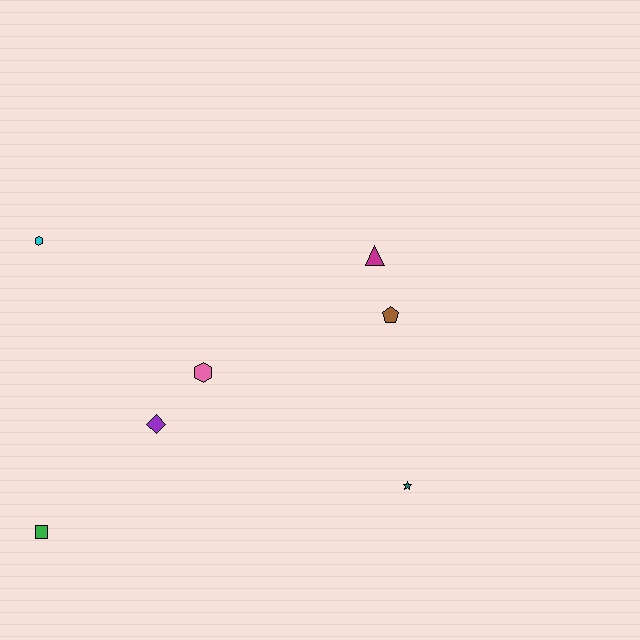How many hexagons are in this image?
There are 2 hexagons.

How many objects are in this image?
There are 7 objects.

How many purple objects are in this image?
There is 1 purple object.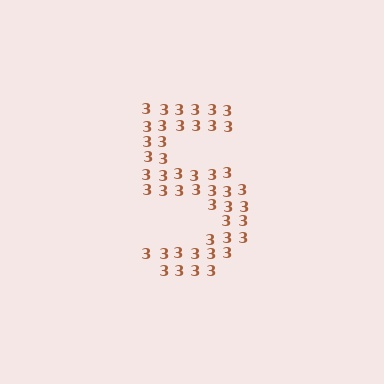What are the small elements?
The small elements are digit 3's.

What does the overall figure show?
The overall figure shows the digit 5.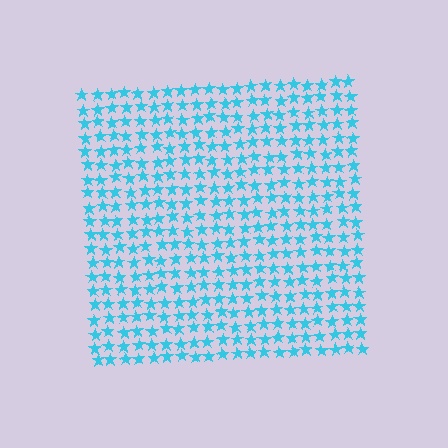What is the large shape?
The large shape is a square.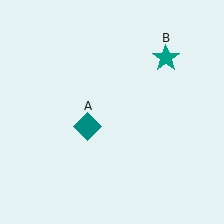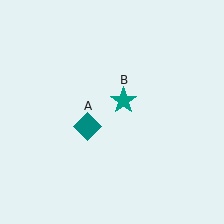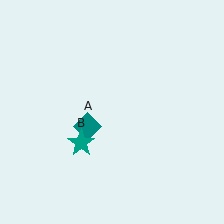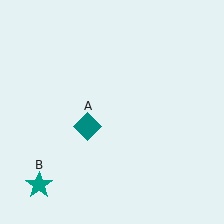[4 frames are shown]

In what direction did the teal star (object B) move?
The teal star (object B) moved down and to the left.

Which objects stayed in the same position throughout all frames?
Teal diamond (object A) remained stationary.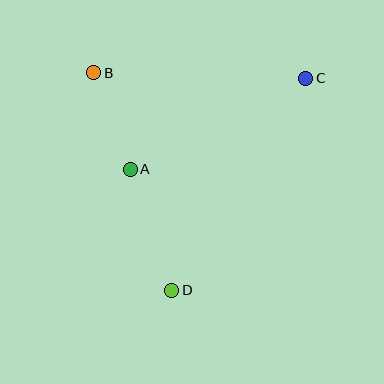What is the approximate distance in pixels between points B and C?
The distance between B and C is approximately 212 pixels.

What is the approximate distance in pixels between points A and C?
The distance between A and C is approximately 198 pixels.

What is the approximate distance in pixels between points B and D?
The distance between B and D is approximately 231 pixels.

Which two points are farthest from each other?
Points C and D are farthest from each other.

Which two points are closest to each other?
Points A and B are closest to each other.